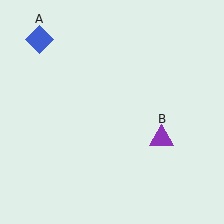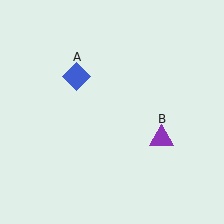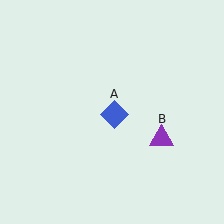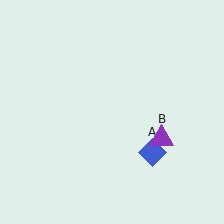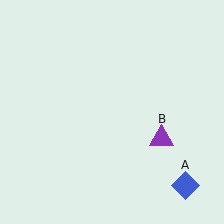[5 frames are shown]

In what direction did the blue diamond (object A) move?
The blue diamond (object A) moved down and to the right.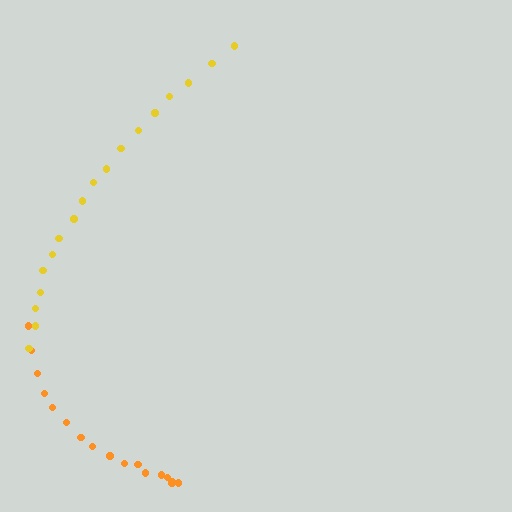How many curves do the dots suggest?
There are 2 distinct paths.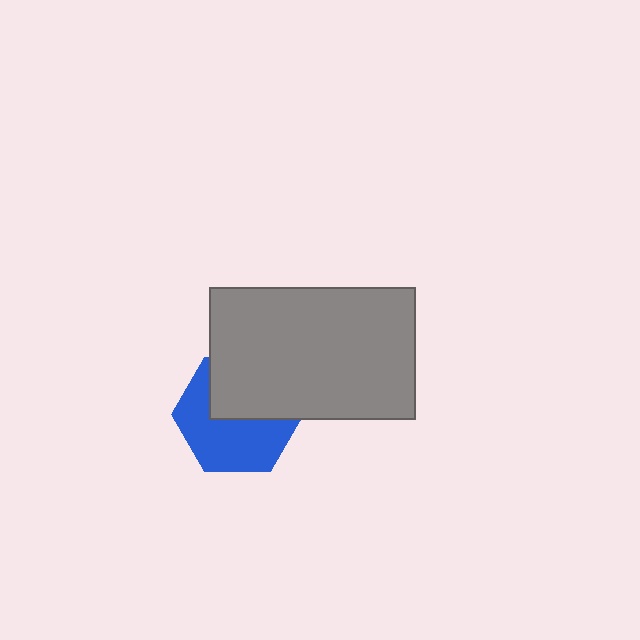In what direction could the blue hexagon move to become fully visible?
The blue hexagon could move down. That would shift it out from behind the gray rectangle entirely.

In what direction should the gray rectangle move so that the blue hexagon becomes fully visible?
The gray rectangle should move up. That is the shortest direction to clear the overlap and leave the blue hexagon fully visible.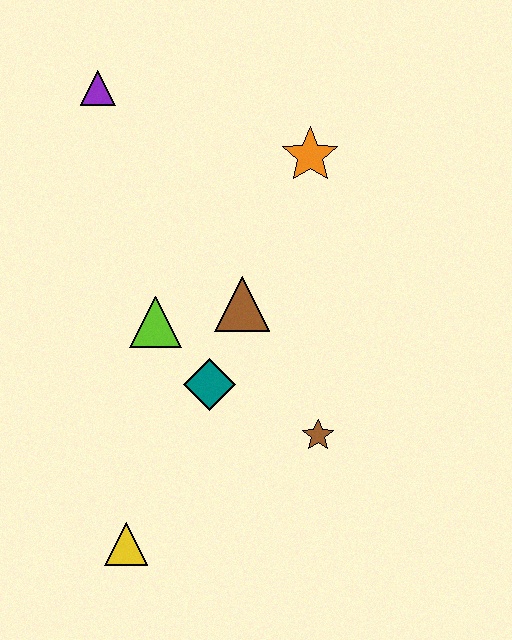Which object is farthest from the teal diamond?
The purple triangle is farthest from the teal diamond.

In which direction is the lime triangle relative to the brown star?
The lime triangle is to the left of the brown star.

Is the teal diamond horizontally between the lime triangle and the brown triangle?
Yes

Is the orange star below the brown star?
No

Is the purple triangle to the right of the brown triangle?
No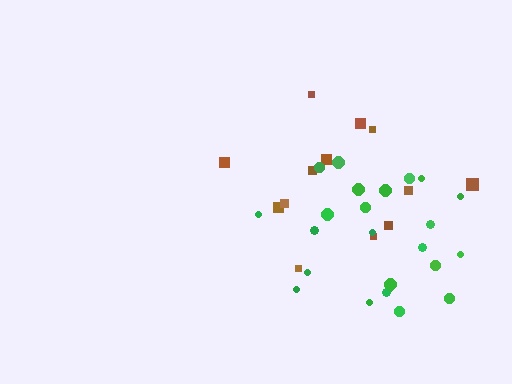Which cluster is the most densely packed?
Green.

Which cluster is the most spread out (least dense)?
Brown.